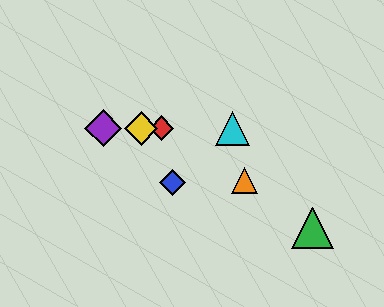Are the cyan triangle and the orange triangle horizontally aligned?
No, the cyan triangle is at y≈128 and the orange triangle is at y≈180.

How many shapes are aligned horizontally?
4 shapes (the red diamond, the yellow diamond, the purple diamond, the cyan triangle) are aligned horizontally.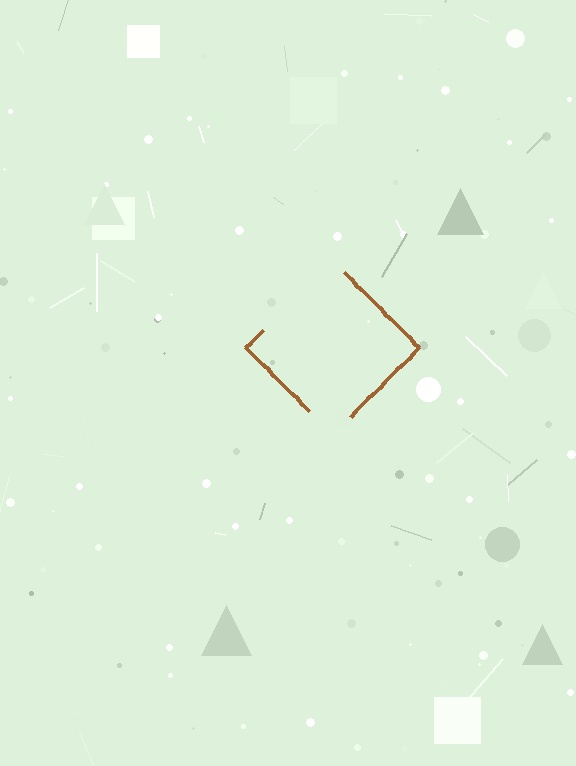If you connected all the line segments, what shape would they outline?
They would outline a diamond.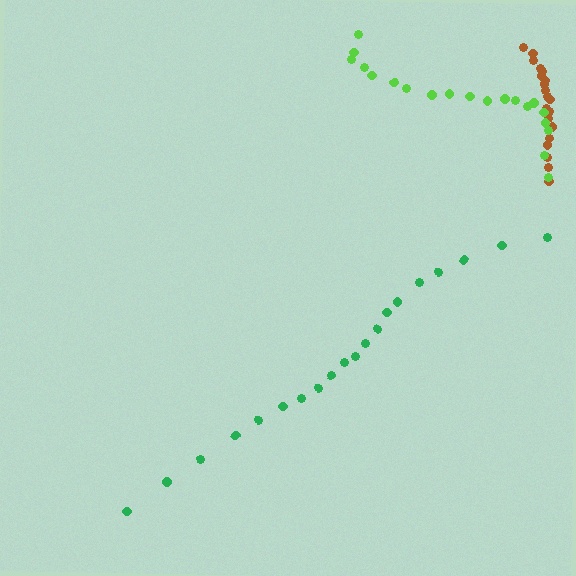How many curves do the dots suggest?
There are 3 distinct paths.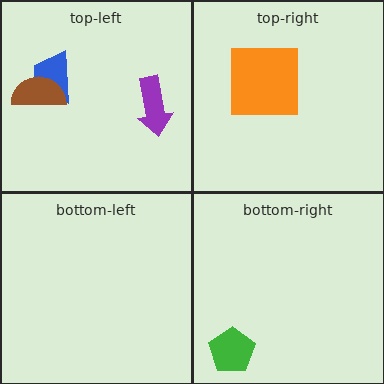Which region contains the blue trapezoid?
The top-left region.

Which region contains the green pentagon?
The bottom-right region.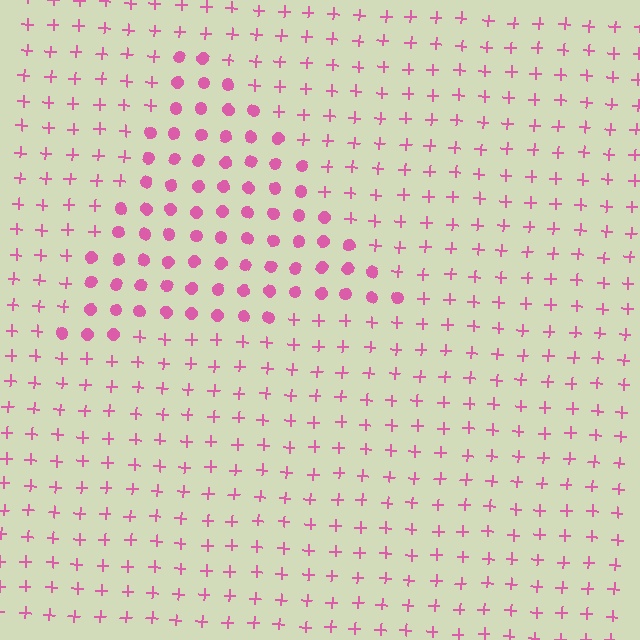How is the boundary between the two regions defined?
The boundary is defined by a change in element shape: circles inside vs. plus signs outside. All elements share the same color and spacing.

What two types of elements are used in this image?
The image uses circles inside the triangle region and plus signs outside it.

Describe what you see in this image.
The image is filled with small pink elements arranged in a uniform grid. A triangle-shaped region contains circles, while the surrounding area contains plus signs. The boundary is defined purely by the change in element shape.